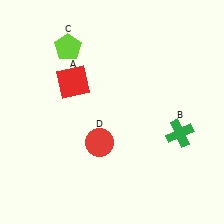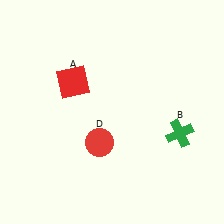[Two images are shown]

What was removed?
The lime pentagon (C) was removed in Image 2.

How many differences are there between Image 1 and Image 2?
There is 1 difference between the two images.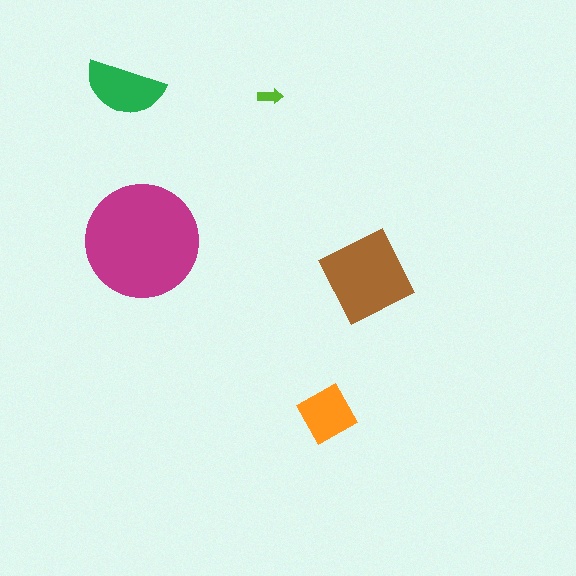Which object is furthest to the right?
The brown square is rightmost.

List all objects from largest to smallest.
The magenta circle, the brown square, the green semicircle, the orange diamond, the lime arrow.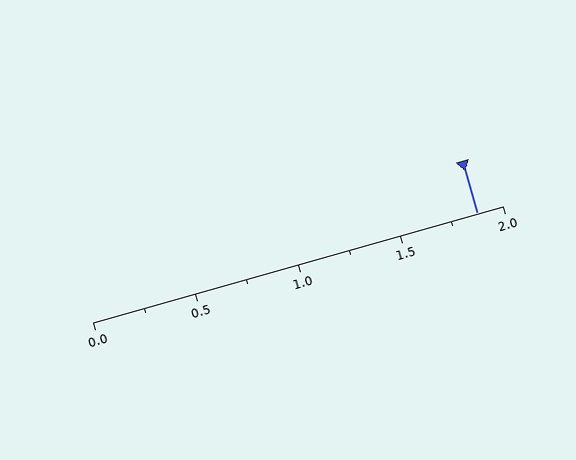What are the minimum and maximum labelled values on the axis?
The axis runs from 0.0 to 2.0.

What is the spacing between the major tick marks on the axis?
The major ticks are spaced 0.5 apart.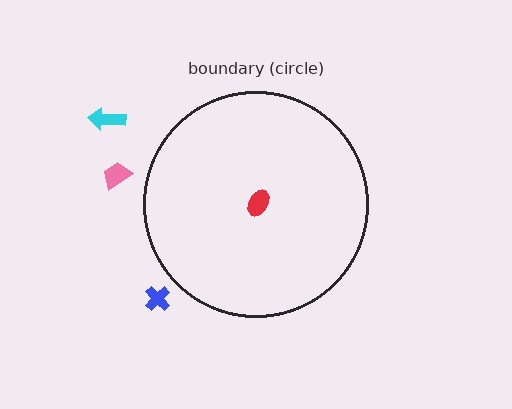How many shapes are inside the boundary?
1 inside, 3 outside.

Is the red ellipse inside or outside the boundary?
Inside.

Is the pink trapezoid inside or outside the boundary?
Outside.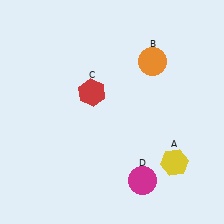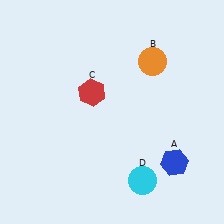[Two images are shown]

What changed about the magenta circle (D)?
In Image 1, D is magenta. In Image 2, it changed to cyan.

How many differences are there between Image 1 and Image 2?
There are 2 differences between the two images.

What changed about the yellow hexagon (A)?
In Image 1, A is yellow. In Image 2, it changed to blue.